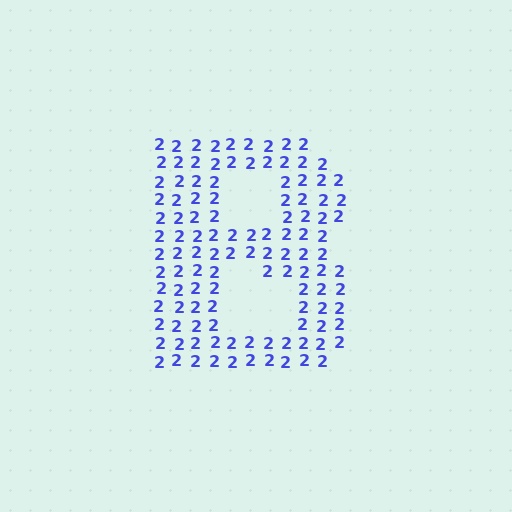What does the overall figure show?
The overall figure shows the letter B.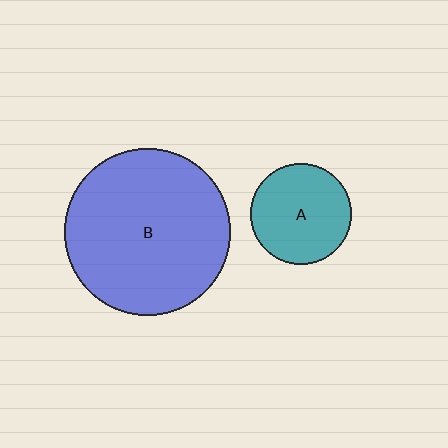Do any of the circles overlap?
No, none of the circles overlap.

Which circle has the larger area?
Circle B (blue).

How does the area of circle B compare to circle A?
Approximately 2.7 times.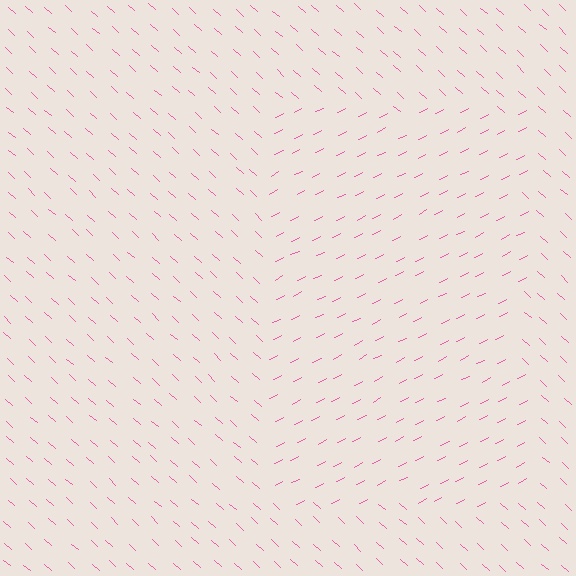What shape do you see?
I see a rectangle.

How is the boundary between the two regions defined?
The boundary is defined purely by a change in line orientation (approximately 69 degrees difference). All lines are the same color and thickness.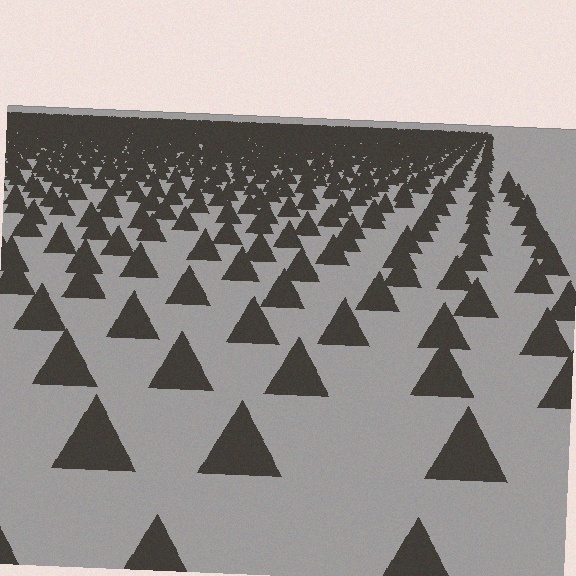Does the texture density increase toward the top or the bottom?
Density increases toward the top.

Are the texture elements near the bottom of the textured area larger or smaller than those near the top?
Larger. Near the bottom, elements are closer to the viewer and appear at a bigger on-screen size.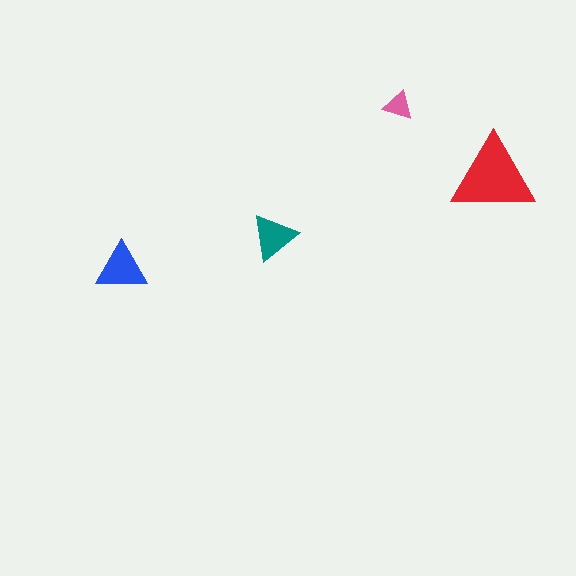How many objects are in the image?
There are 4 objects in the image.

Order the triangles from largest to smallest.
the red one, the blue one, the teal one, the pink one.